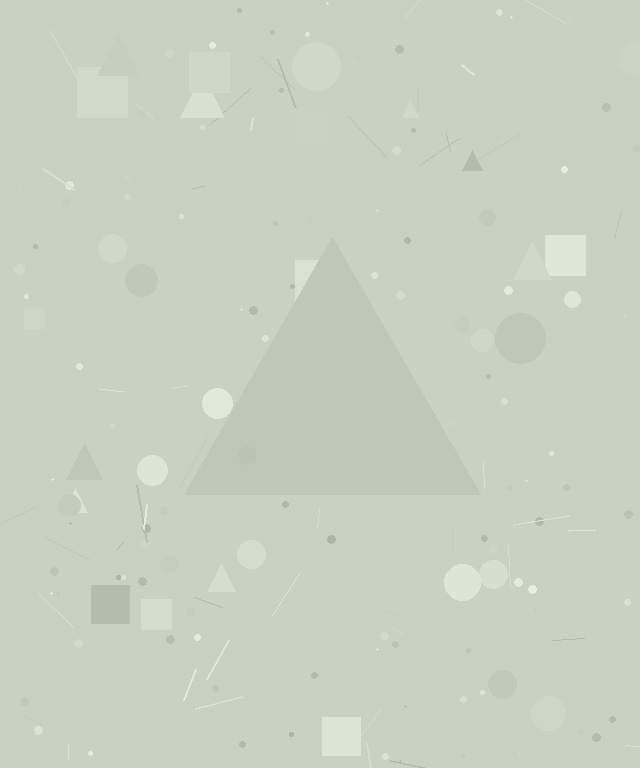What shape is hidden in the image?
A triangle is hidden in the image.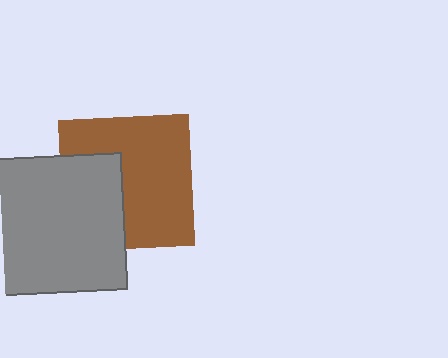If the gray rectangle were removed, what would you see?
You would see the complete brown square.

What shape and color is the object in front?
The object in front is a gray rectangle.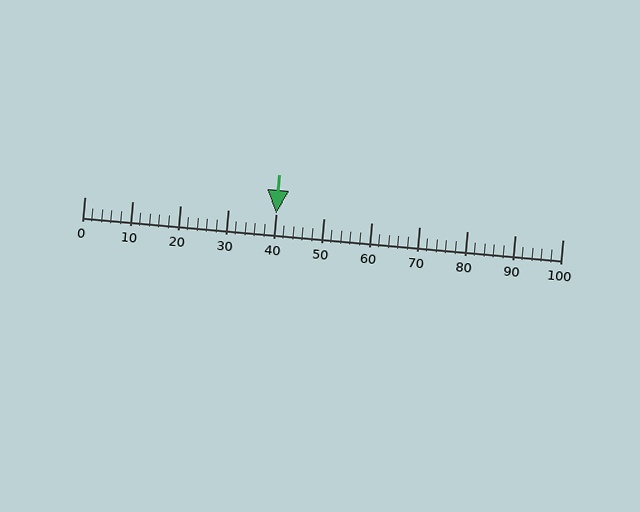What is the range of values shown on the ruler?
The ruler shows values from 0 to 100.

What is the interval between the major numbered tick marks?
The major tick marks are spaced 10 units apart.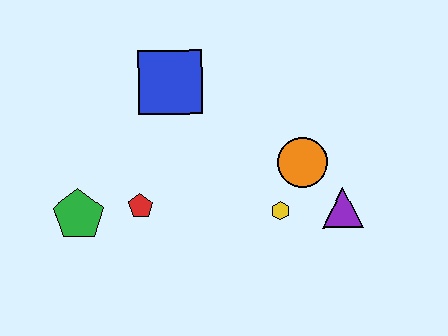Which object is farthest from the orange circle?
The green pentagon is farthest from the orange circle.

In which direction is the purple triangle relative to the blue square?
The purple triangle is to the right of the blue square.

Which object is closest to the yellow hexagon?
The orange circle is closest to the yellow hexagon.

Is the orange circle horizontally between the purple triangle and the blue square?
Yes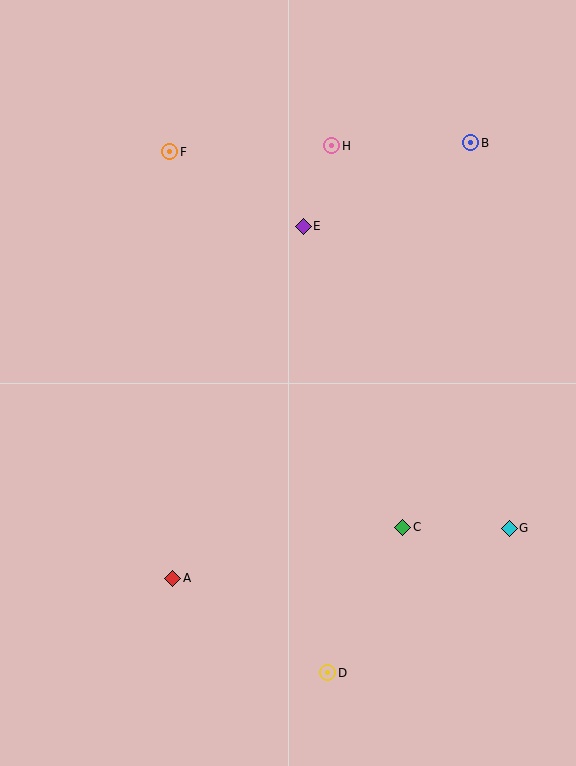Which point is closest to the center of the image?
Point E at (303, 226) is closest to the center.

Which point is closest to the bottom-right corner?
Point G is closest to the bottom-right corner.